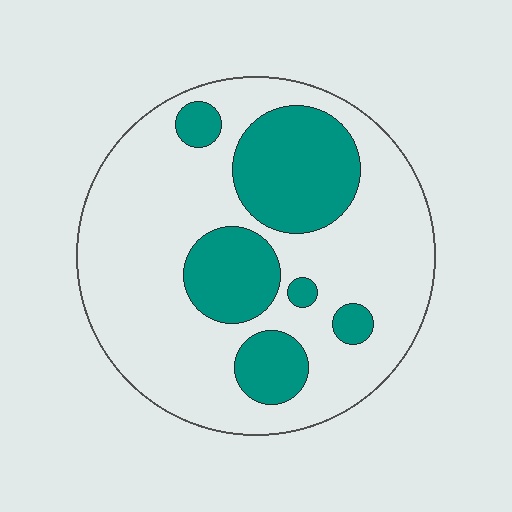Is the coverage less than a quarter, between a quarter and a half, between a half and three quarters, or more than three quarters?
Between a quarter and a half.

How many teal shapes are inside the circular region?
6.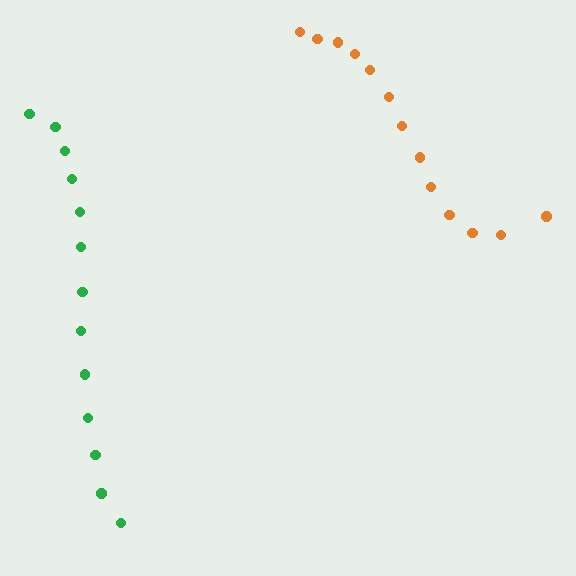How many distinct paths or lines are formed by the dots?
There are 2 distinct paths.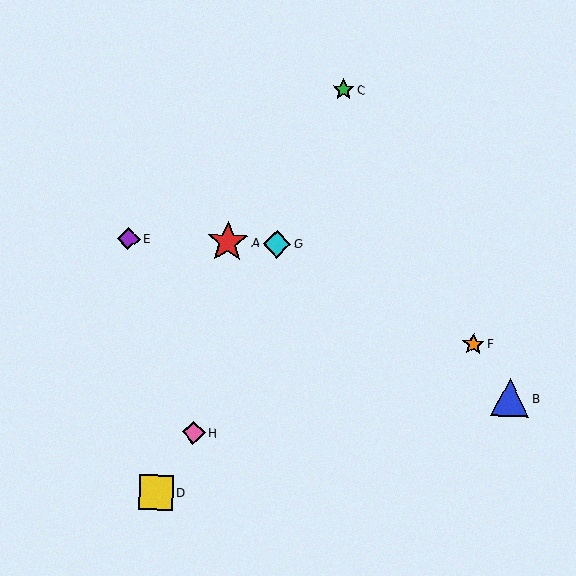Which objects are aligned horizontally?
Objects A, E, G are aligned horizontally.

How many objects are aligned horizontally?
3 objects (A, E, G) are aligned horizontally.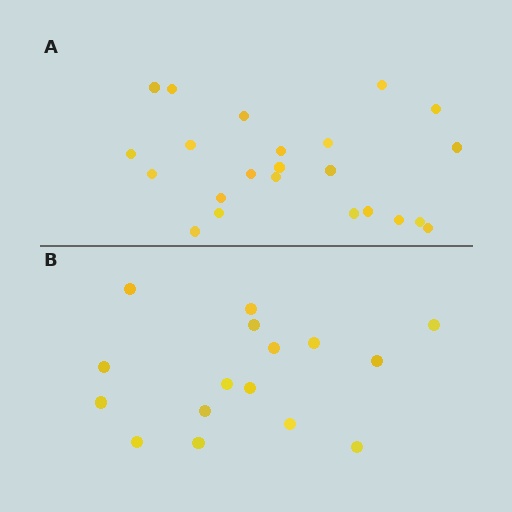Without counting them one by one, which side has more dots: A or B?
Region A (the top region) has more dots.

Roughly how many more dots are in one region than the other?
Region A has roughly 8 or so more dots than region B.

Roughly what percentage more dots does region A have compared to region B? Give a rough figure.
About 45% more.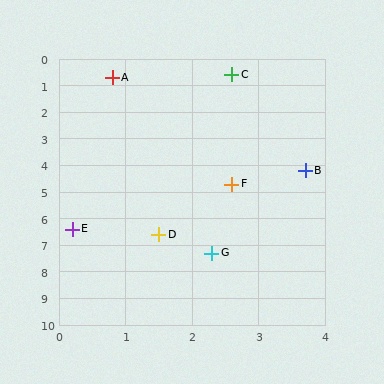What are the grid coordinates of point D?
Point D is at approximately (1.5, 6.6).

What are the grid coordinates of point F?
Point F is at approximately (2.6, 4.7).